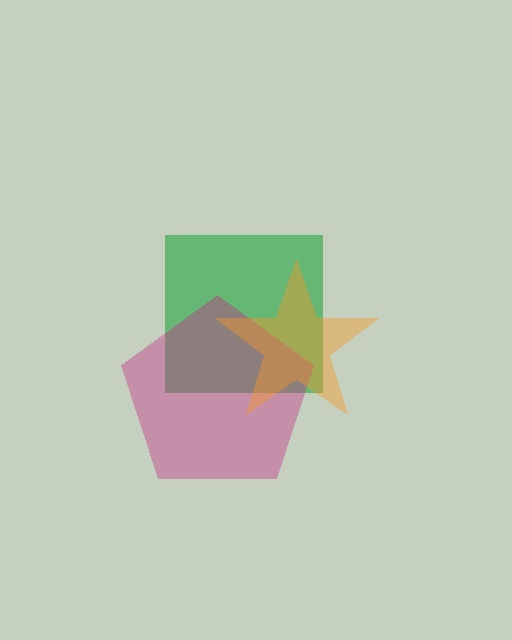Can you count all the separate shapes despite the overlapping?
Yes, there are 3 separate shapes.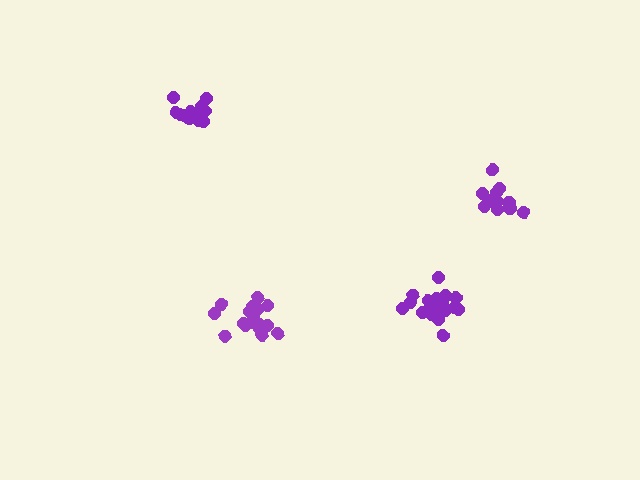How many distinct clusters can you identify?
There are 4 distinct clusters.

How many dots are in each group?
Group 1: 18 dots, Group 2: 13 dots, Group 3: 18 dots, Group 4: 13 dots (62 total).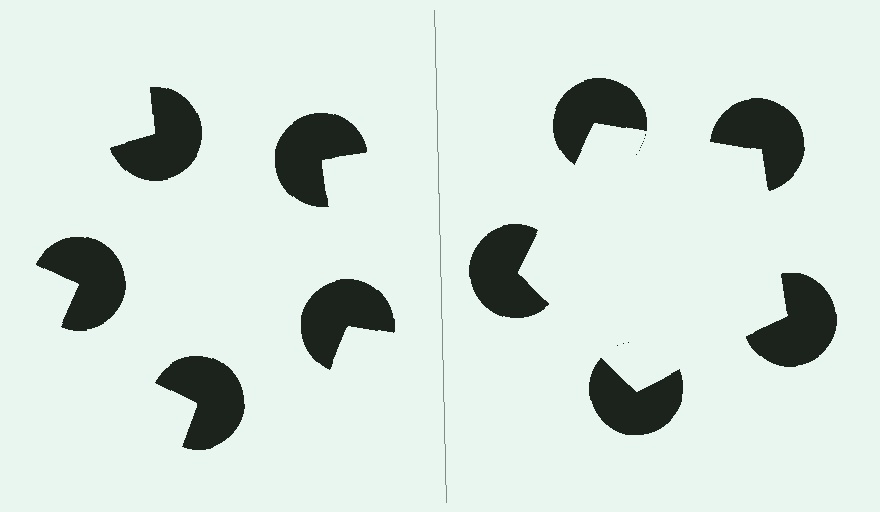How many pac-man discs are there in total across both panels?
10 — 5 on each side.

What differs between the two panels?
The pac-man discs are positioned identically on both sides; only the wedge orientations differ. On the right they align to a pentagon; on the left they are misaligned.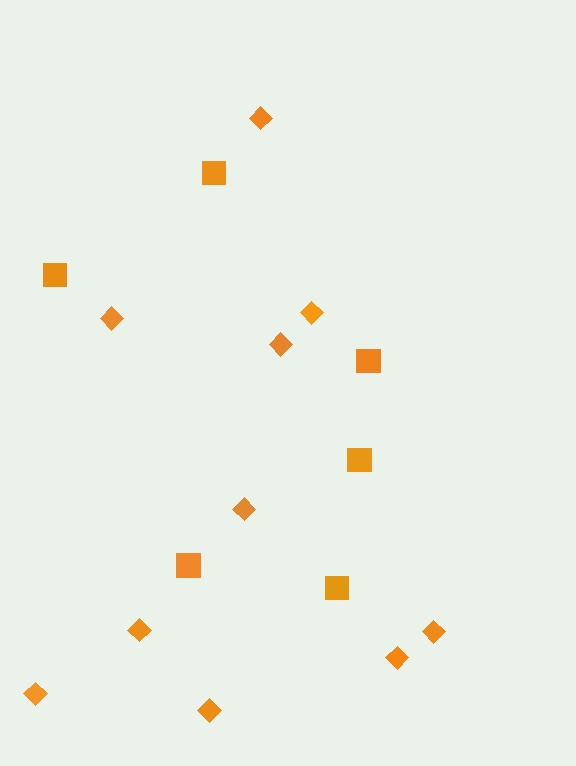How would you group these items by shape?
There are 2 groups: one group of diamonds (10) and one group of squares (6).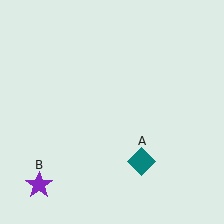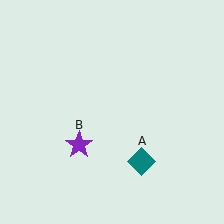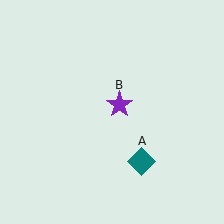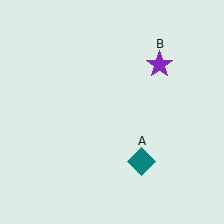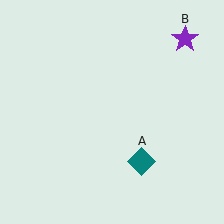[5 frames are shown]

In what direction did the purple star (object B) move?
The purple star (object B) moved up and to the right.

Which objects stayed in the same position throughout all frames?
Teal diamond (object A) remained stationary.